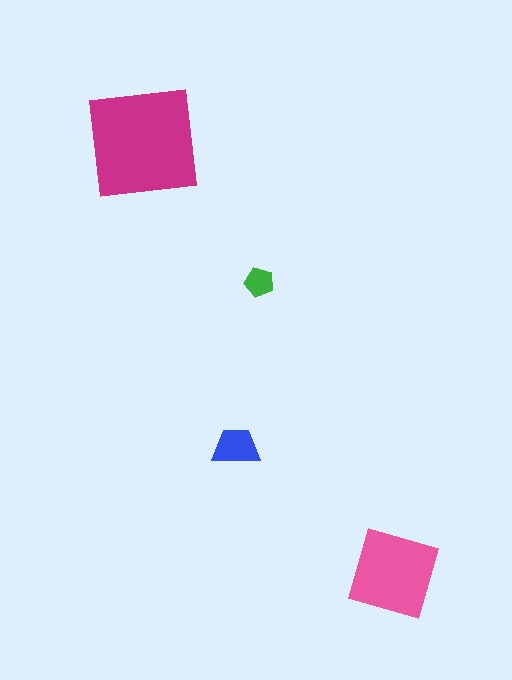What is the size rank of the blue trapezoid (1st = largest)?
3rd.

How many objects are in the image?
There are 4 objects in the image.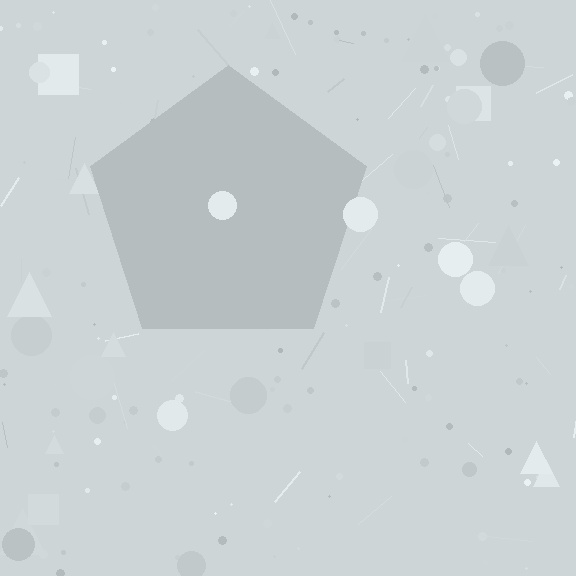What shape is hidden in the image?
A pentagon is hidden in the image.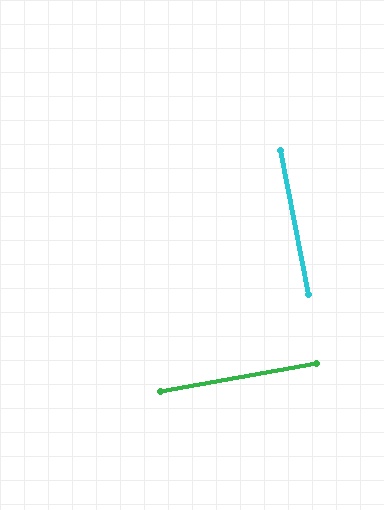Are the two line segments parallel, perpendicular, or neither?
Perpendicular — they meet at approximately 89°.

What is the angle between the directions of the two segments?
Approximately 89 degrees.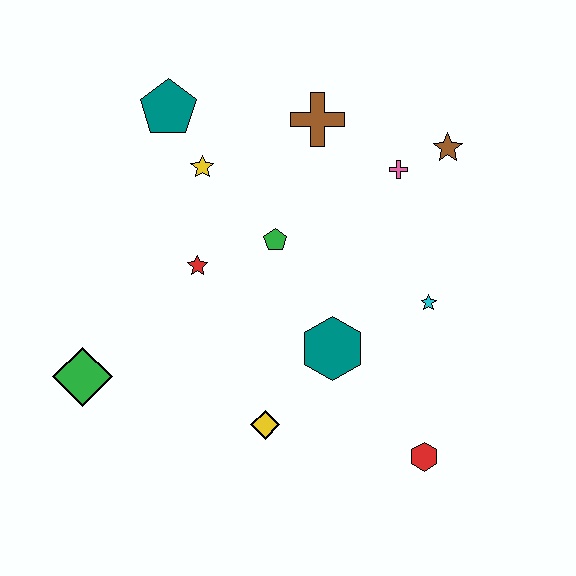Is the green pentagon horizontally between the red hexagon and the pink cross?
No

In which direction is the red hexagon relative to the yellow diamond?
The red hexagon is to the right of the yellow diamond.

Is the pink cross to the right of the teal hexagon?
Yes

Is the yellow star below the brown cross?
Yes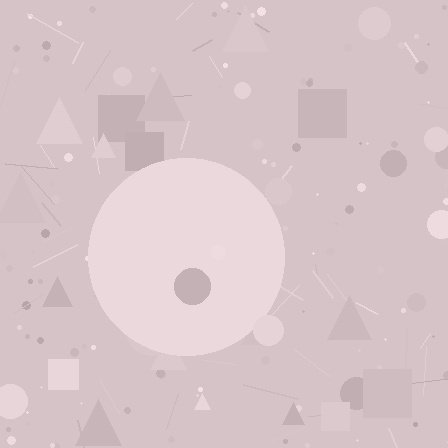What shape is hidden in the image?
A circle is hidden in the image.